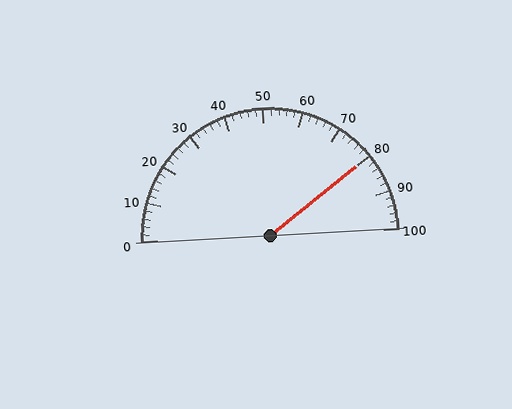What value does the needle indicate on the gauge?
The needle indicates approximately 80.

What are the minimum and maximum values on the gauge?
The gauge ranges from 0 to 100.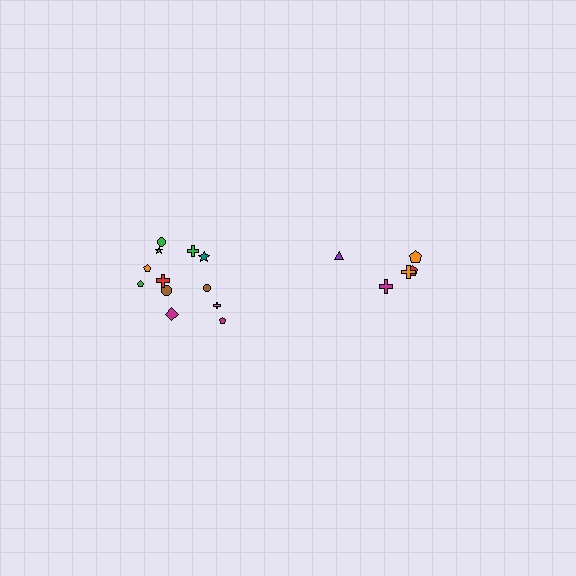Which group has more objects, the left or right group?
The left group.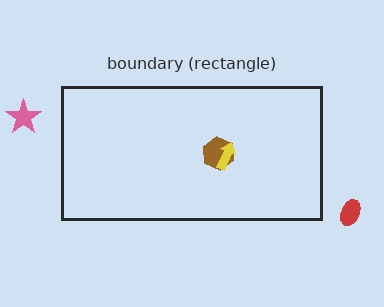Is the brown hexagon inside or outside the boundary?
Inside.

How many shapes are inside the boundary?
2 inside, 2 outside.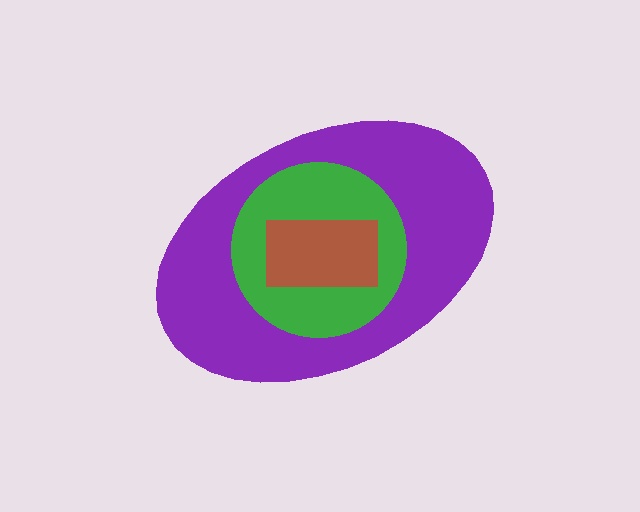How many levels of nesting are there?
3.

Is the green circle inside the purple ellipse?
Yes.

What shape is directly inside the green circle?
The brown rectangle.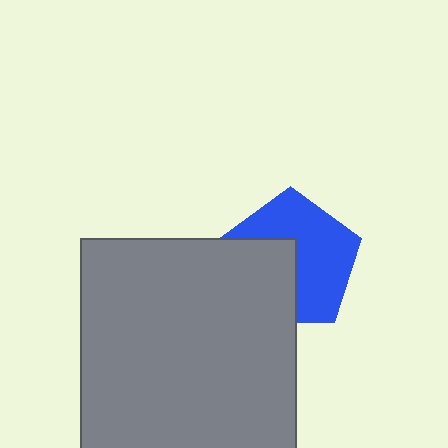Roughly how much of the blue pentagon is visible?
About half of it is visible (roughly 59%).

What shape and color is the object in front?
The object in front is a gray square.